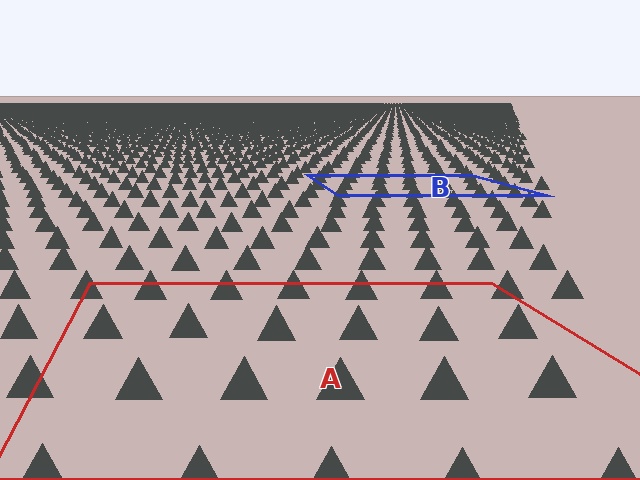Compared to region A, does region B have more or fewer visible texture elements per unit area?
Region B has more texture elements per unit area — they are packed more densely because it is farther away.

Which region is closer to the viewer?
Region A is closer. The texture elements there are larger and more spread out.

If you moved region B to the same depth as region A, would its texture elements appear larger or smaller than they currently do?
They would appear larger. At a closer depth, the same texture elements are projected at a bigger on-screen size.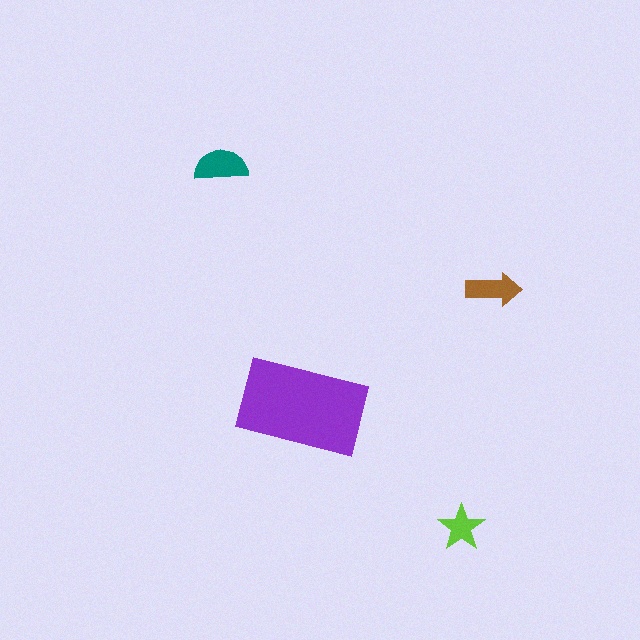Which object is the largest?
The purple rectangle.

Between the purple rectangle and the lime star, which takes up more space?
The purple rectangle.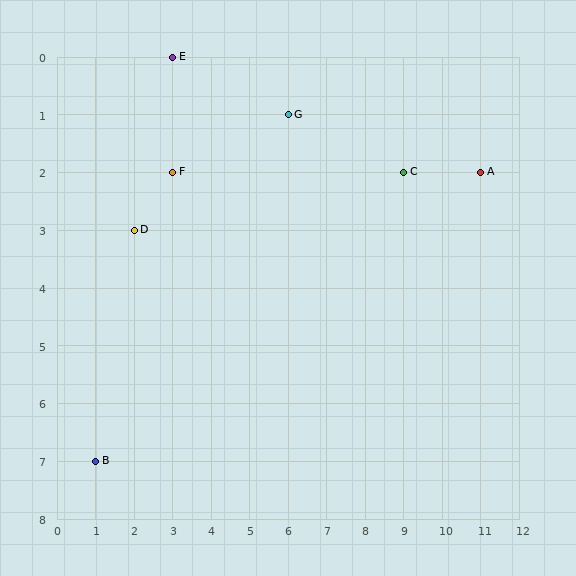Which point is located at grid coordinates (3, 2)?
Point F is at (3, 2).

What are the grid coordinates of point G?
Point G is at grid coordinates (6, 1).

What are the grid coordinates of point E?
Point E is at grid coordinates (3, 0).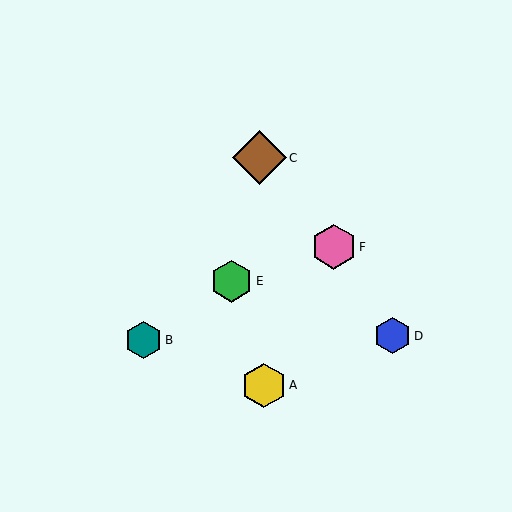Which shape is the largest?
The brown diamond (labeled C) is the largest.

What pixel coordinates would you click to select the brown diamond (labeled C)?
Click at (259, 158) to select the brown diamond C.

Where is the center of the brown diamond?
The center of the brown diamond is at (259, 158).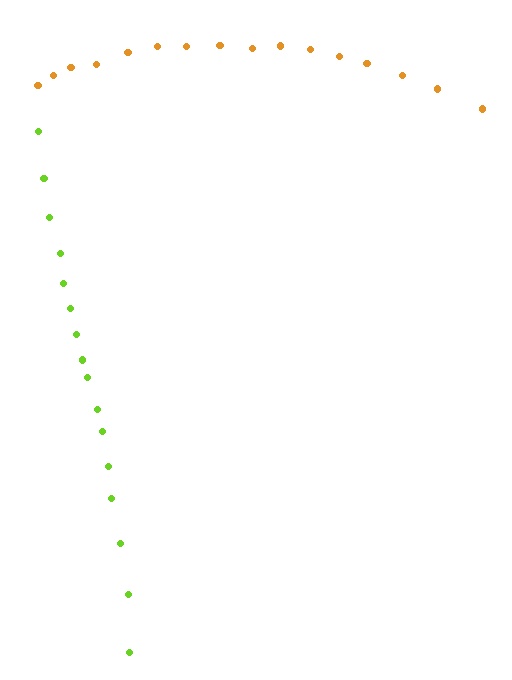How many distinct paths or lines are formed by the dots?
There are 2 distinct paths.